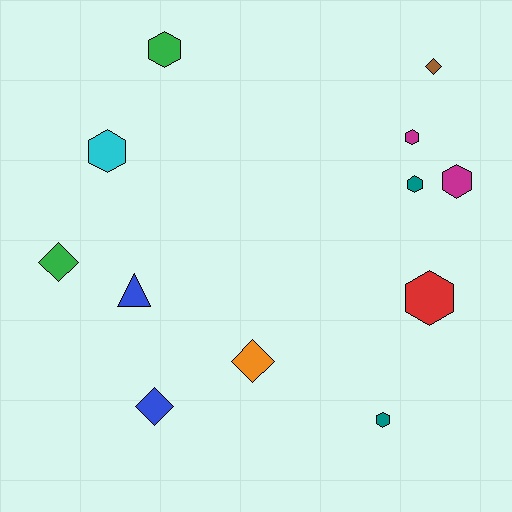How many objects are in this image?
There are 12 objects.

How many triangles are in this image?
There is 1 triangle.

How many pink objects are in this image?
There are no pink objects.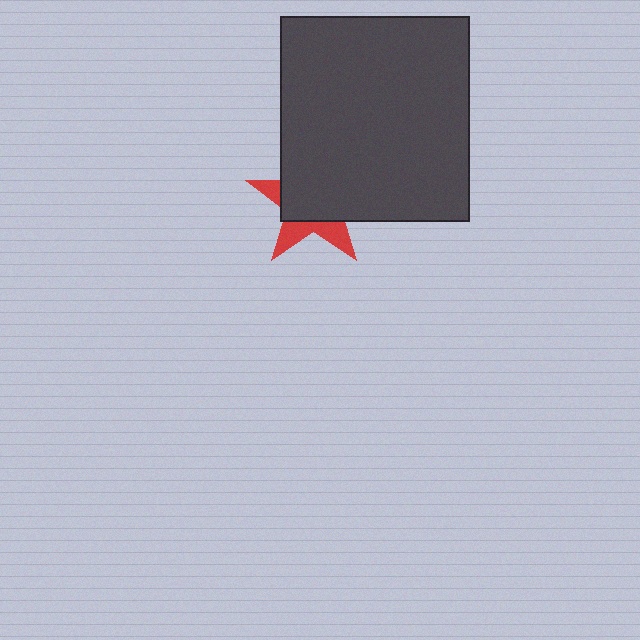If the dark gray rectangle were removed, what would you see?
You would see the complete red star.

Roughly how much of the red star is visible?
A small part of it is visible (roughly 34%).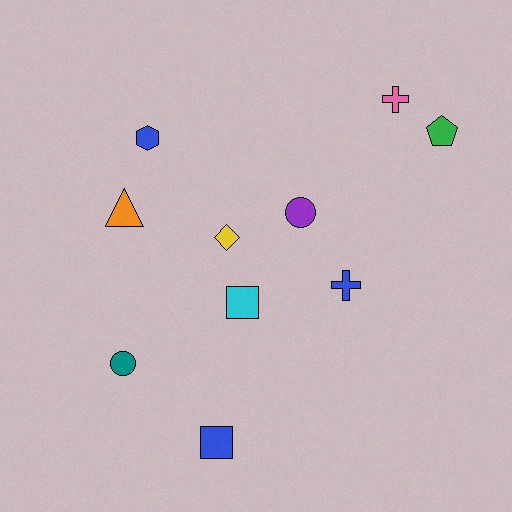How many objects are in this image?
There are 10 objects.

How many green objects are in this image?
There is 1 green object.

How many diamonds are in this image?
There is 1 diamond.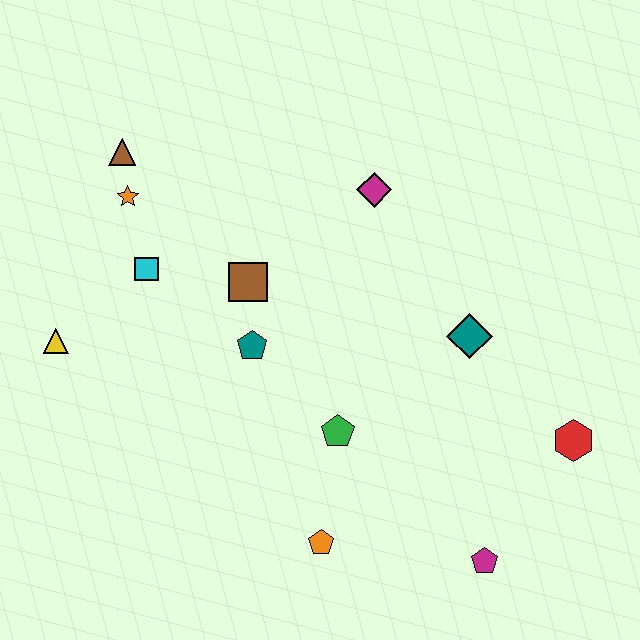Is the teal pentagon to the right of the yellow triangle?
Yes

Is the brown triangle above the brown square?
Yes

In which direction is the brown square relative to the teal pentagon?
The brown square is above the teal pentagon.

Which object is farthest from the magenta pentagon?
The brown triangle is farthest from the magenta pentagon.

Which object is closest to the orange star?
The brown triangle is closest to the orange star.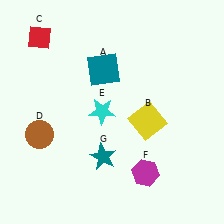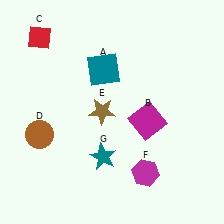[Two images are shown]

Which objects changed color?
B changed from yellow to magenta. E changed from cyan to brown.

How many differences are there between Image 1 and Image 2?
There are 2 differences between the two images.